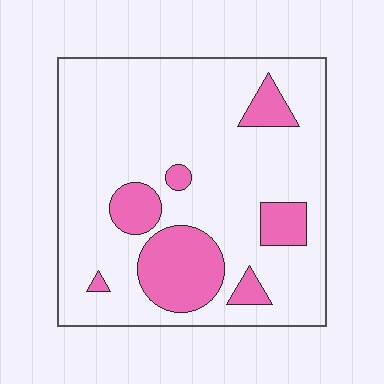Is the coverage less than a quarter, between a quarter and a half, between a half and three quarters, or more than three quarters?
Less than a quarter.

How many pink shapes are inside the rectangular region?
7.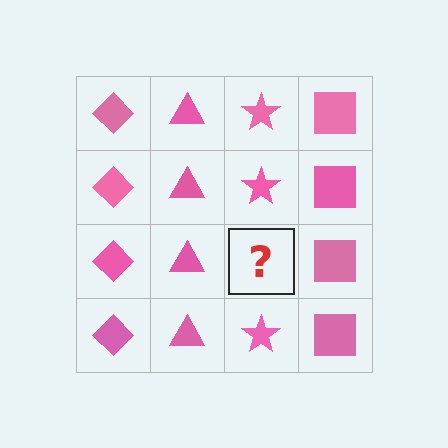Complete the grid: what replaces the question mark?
The question mark should be replaced with a pink star.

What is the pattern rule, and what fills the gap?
The rule is that each column has a consistent shape. The gap should be filled with a pink star.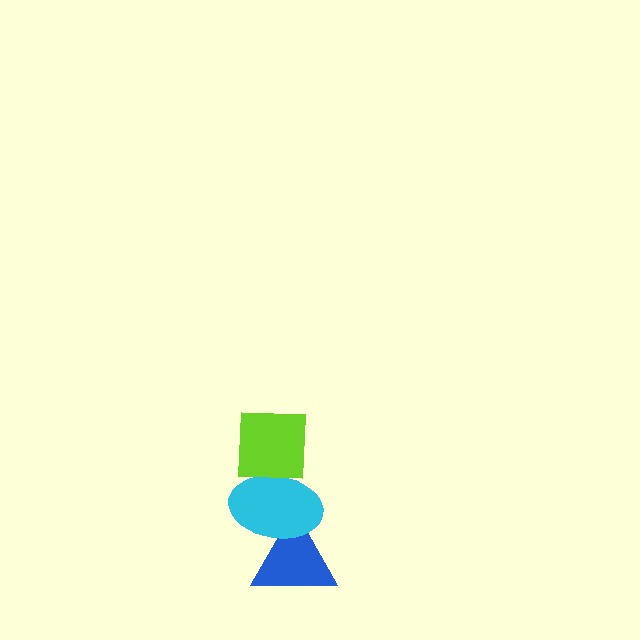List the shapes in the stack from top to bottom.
From top to bottom: the lime square, the cyan ellipse, the blue triangle.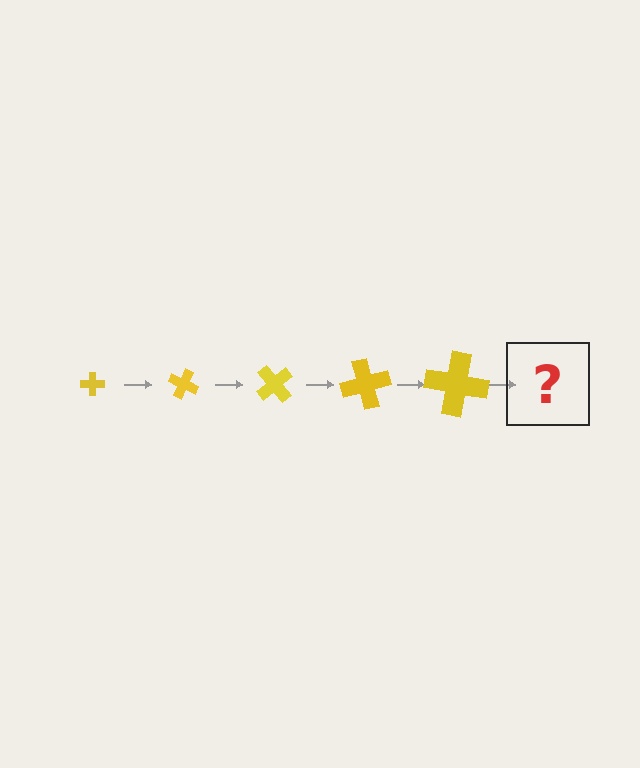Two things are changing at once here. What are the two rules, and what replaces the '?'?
The two rules are that the cross grows larger each step and it rotates 25 degrees each step. The '?' should be a cross, larger than the previous one and rotated 125 degrees from the start.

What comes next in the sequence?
The next element should be a cross, larger than the previous one and rotated 125 degrees from the start.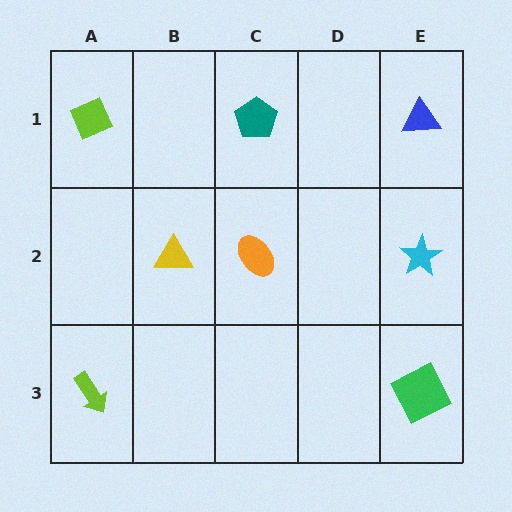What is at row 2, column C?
An orange ellipse.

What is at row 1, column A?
A lime diamond.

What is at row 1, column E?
A blue triangle.